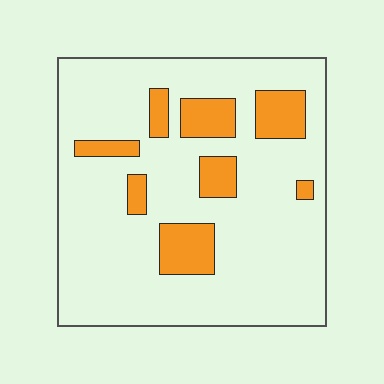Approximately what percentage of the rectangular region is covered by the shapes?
Approximately 15%.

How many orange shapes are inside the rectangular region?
8.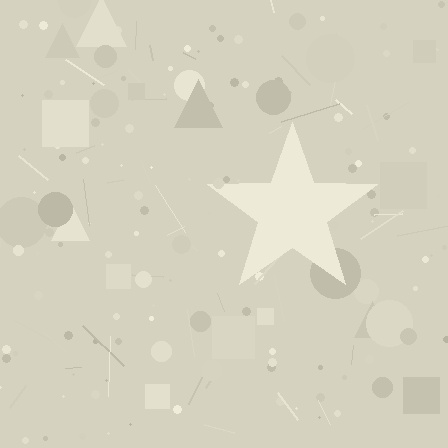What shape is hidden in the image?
A star is hidden in the image.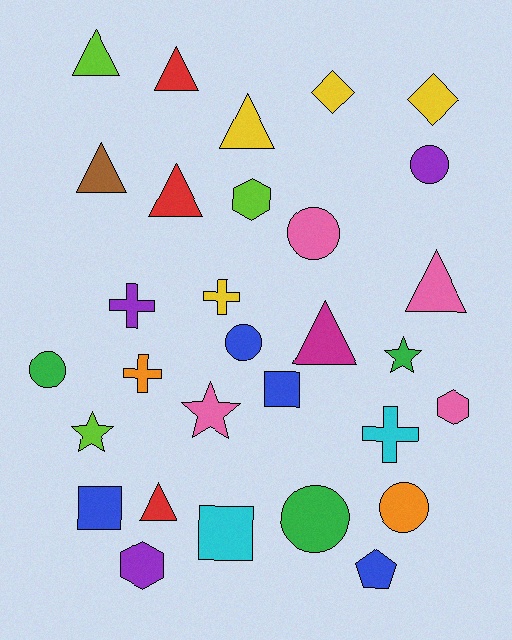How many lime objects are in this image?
There are 3 lime objects.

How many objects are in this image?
There are 30 objects.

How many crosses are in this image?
There are 4 crosses.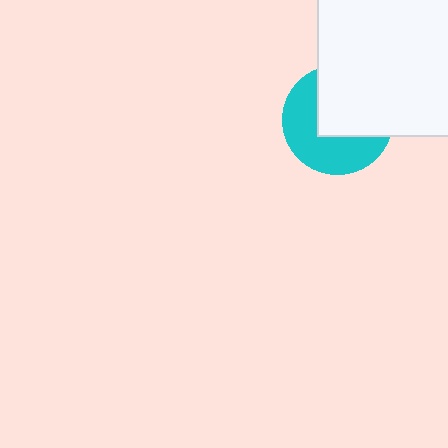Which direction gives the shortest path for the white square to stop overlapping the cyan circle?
Moving toward the upper-right gives the shortest separation.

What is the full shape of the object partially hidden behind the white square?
The partially hidden object is a cyan circle.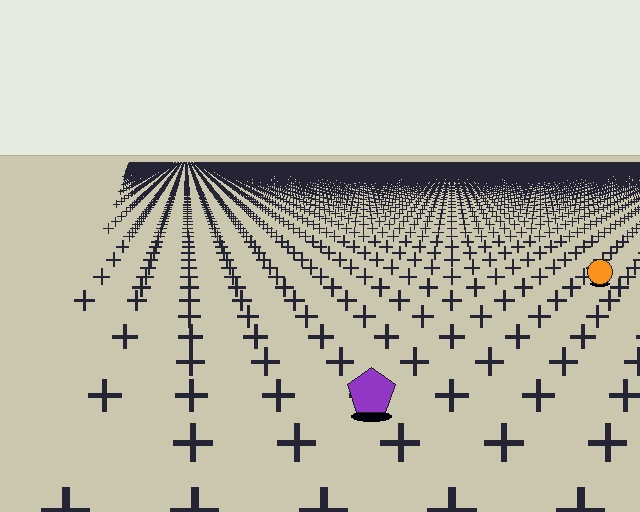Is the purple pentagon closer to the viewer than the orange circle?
Yes. The purple pentagon is closer — you can tell from the texture gradient: the ground texture is coarser near it.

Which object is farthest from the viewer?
The orange circle is farthest from the viewer. It appears smaller and the ground texture around it is denser.